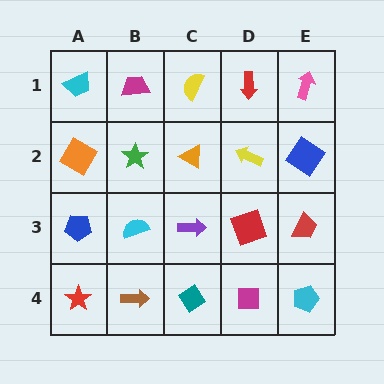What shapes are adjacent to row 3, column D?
A yellow arrow (row 2, column D), a magenta square (row 4, column D), a purple arrow (row 3, column C), a red trapezoid (row 3, column E).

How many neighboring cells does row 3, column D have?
4.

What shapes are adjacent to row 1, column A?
An orange square (row 2, column A), a magenta trapezoid (row 1, column B).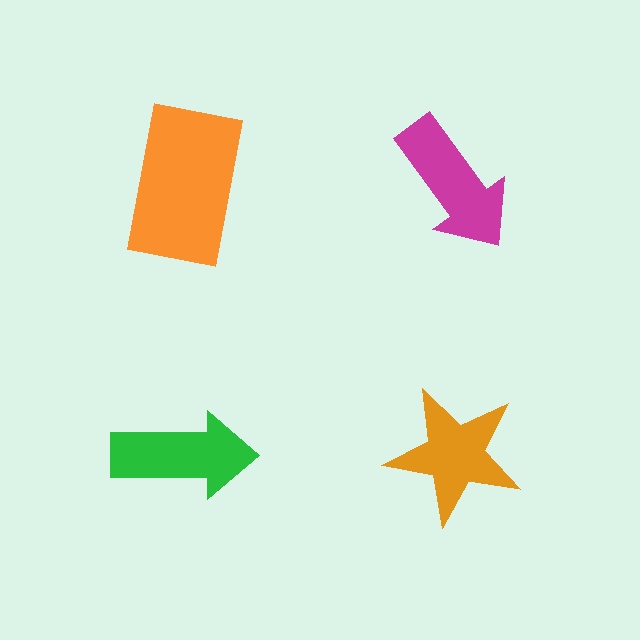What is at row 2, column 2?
An orange star.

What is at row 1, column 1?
An orange rectangle.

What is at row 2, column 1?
A green arrow.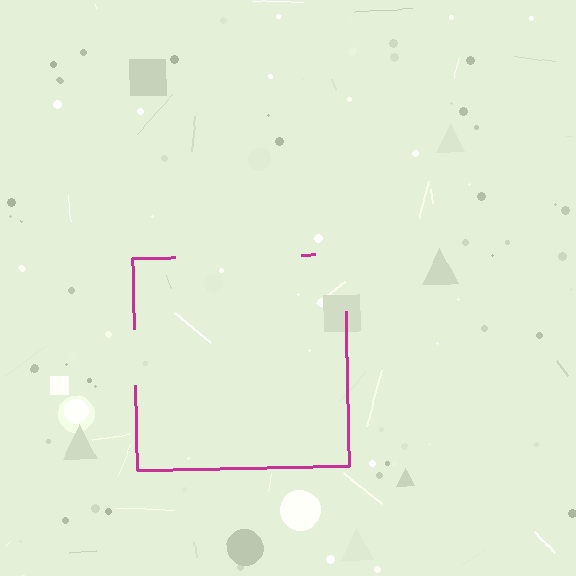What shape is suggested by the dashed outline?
The dashed outline suggests a square.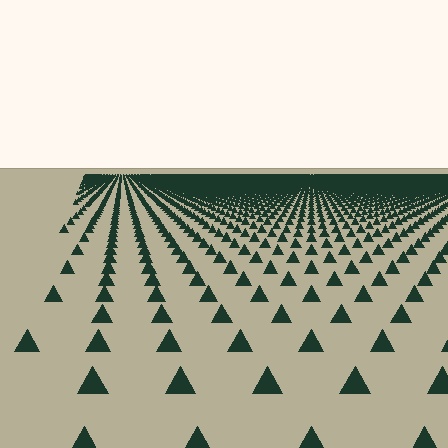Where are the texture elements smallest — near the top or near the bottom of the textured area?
Near the top.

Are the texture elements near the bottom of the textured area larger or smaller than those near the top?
Larger. Near the bottom, elements are closer to the viewer and appear at a bigger on-screen size.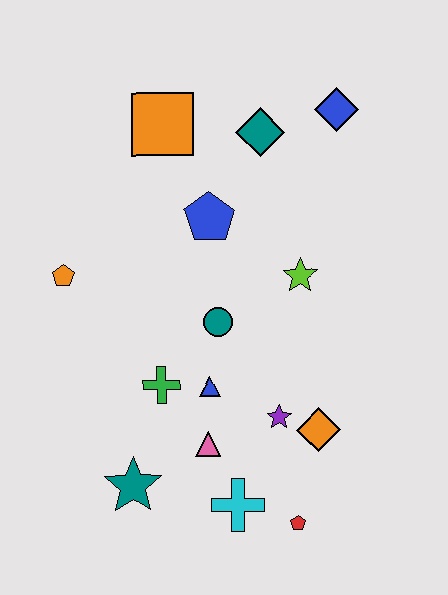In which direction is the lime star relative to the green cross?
The lime star is to the right of the green cross.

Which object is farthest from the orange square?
The red pentagon is farthest from the orange square.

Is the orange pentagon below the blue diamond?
Yes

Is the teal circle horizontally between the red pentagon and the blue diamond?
No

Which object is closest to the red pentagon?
The cyan cross is closest to the red pentagon.